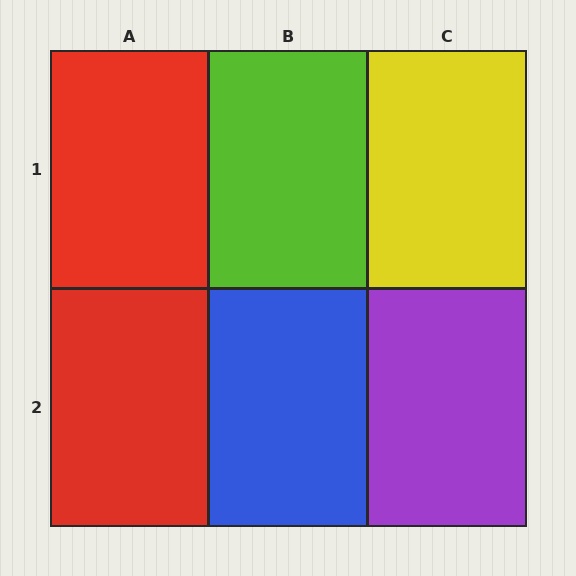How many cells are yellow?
1 cell is yellow.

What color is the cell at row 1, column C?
Yellow.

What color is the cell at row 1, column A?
Red.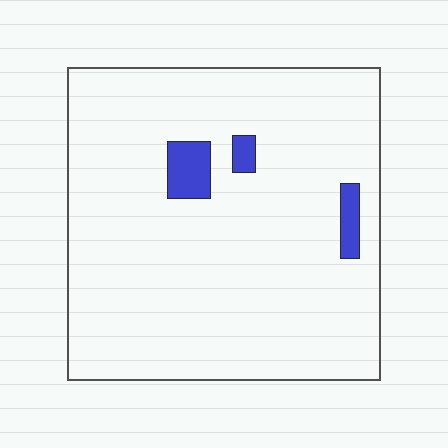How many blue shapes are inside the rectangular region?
3.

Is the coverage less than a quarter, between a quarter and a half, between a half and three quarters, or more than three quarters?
Less than a quarter.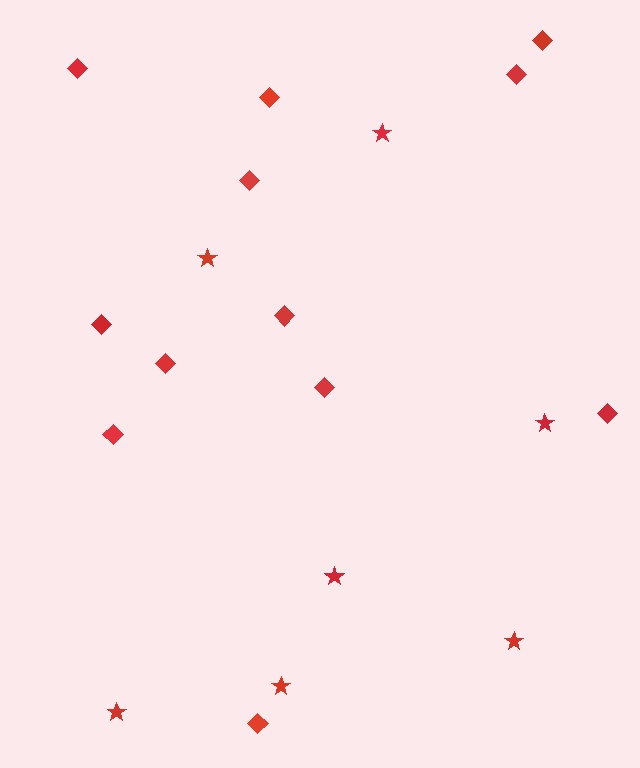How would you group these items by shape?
There are 2 groups: one group of stars (7) and one group of diamonds (12).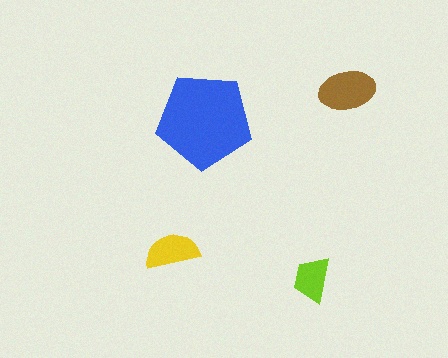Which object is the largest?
The blue pentagon.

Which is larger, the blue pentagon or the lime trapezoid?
The blue pentagon.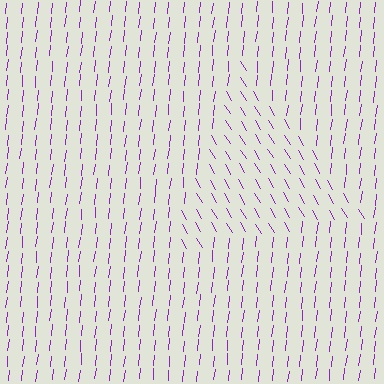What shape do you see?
I see a triangle.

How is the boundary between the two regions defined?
The boundary is defined purely by a change in line orientation (approximately 38 degrees difference). All lines are the same color and thickness.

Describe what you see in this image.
The image is filled with small purple line segments. A triangle region in the image has lines oriented differently from the surrounding lines, creating a visible texture boundary.